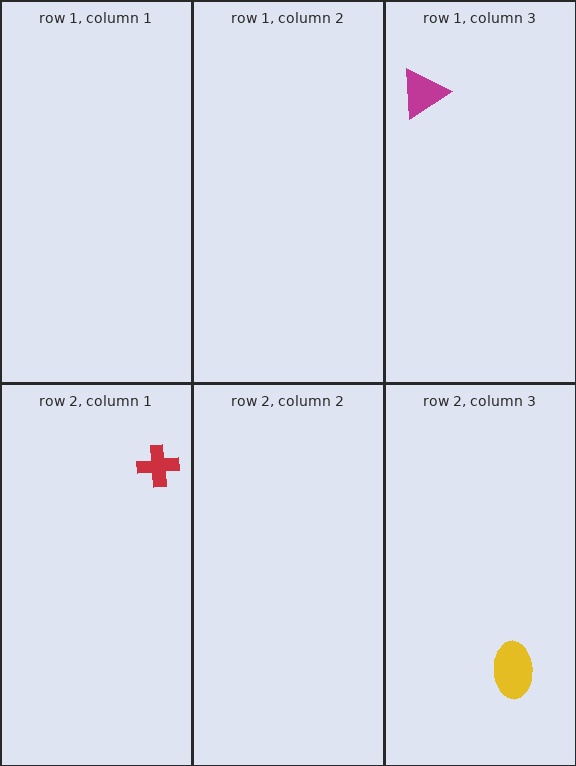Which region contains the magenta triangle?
The row 1, column 3 region.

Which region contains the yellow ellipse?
The row 2, column 3 region.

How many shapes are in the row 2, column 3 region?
1.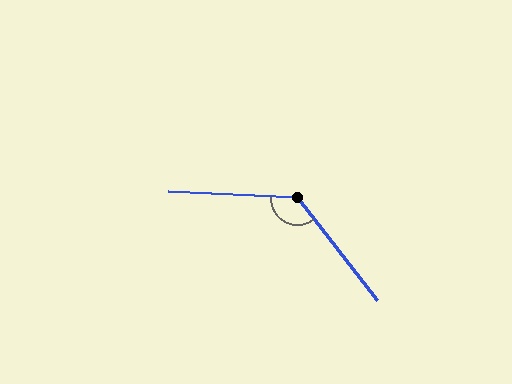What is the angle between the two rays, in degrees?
Approximately 131 degrees.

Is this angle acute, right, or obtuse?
It is obtuse.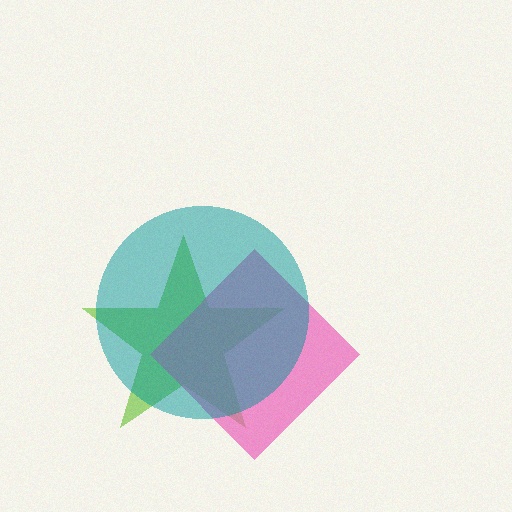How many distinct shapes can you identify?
There are 3 distinct shapes: a lime star, a pink diamond, a teal circle.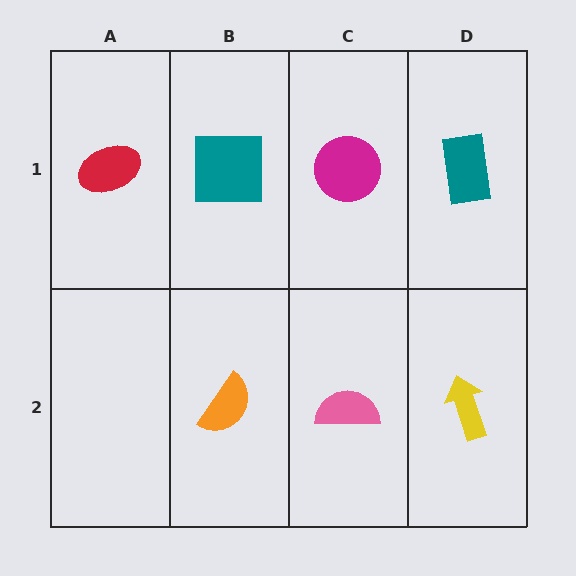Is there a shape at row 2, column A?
No, that cell is empty.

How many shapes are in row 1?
4 shapes.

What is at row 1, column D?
A teal rectangle.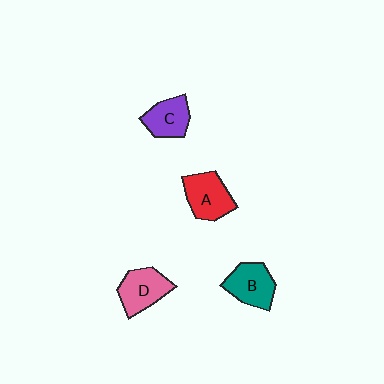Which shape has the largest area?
Shape A (red).